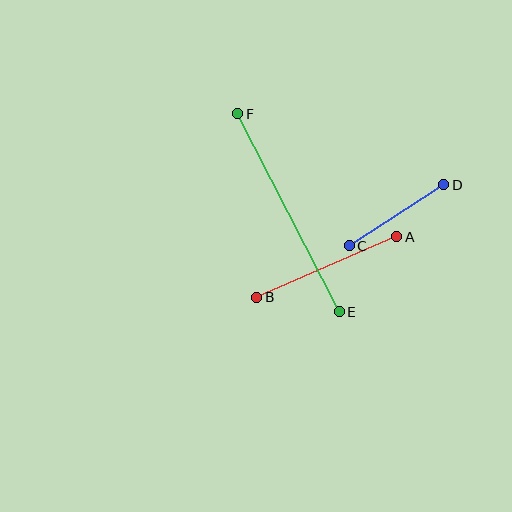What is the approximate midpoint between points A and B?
The midpoint is at approximately (327, 267) pixels.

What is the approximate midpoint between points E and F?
The midpoint is at approximately (289, 213) pixels.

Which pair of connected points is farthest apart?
Points E and F are farthest apart.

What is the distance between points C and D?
The distance is approximately 112 pixels.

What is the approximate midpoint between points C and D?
The midpoint is at approximately (396, 215) pixels.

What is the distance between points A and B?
The distance is approximately 153 pixels.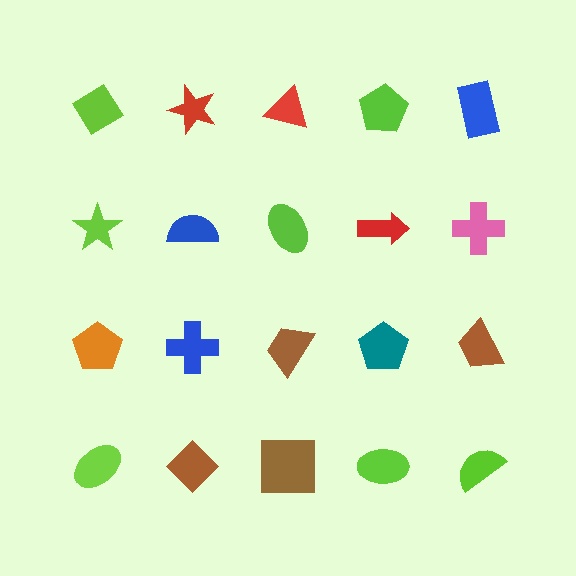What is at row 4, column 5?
A lime semicircle.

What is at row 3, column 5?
A brown trapezoid.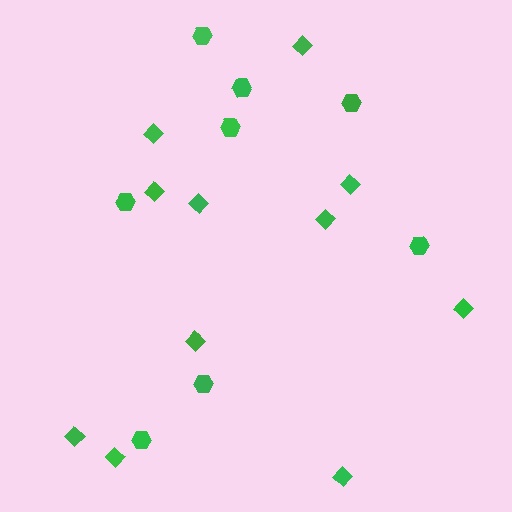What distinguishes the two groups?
There are 2 groups: one group of hexagons (8) and one group of diamonds (11).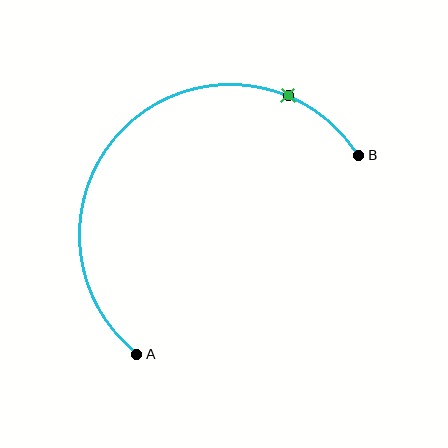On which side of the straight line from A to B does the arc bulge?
The arc bulges above and to the left of the straight line connecting A and B.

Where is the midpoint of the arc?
The arc midpoint is the point on the curve farthest from the straight line joining A and B. It sits above and to the left of that line.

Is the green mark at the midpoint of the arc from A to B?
No. The green mark lies on the arc but is closer to endpoint B. The arc midpoint would be at the point on the curve equidistant along the arc from both A and B.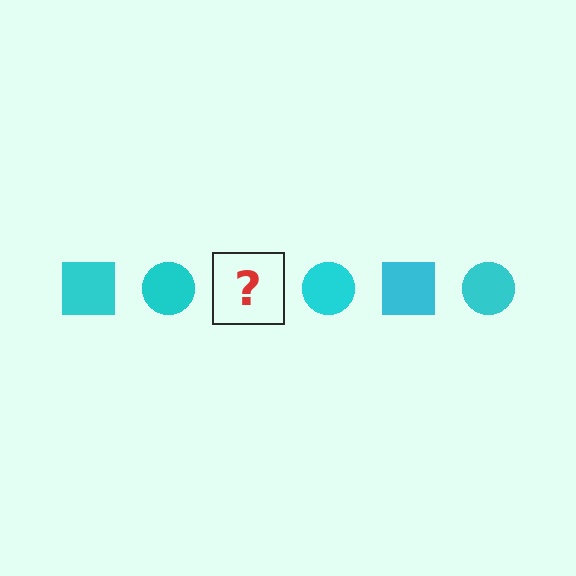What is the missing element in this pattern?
The missing element is a cyan square.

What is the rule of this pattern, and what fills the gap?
The rule is that the pattern cycles through square, circle shapes in cyan. The gap should be filled with a cyan square.